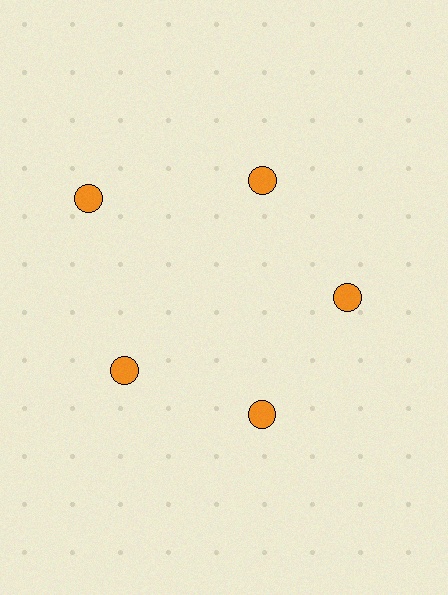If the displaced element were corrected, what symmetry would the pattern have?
It would have 5-fold rotational symmetry — the pattern would map onto itself every 72 degrees.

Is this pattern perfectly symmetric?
No. The 5 orange circles are arranged in a ring, but one element near the 10 o'clock position is pushed outward from the center, breaking the 5-fold rotational symmetry.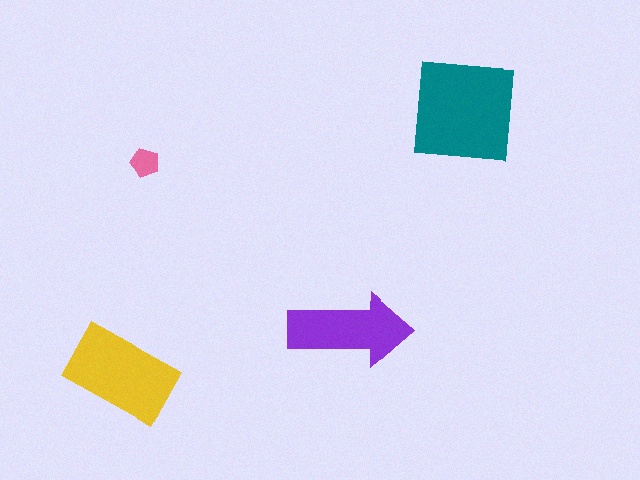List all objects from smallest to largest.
The pink pentagon, the purple arrow, the yellow rectangle, the teal square.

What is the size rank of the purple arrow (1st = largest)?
3rd.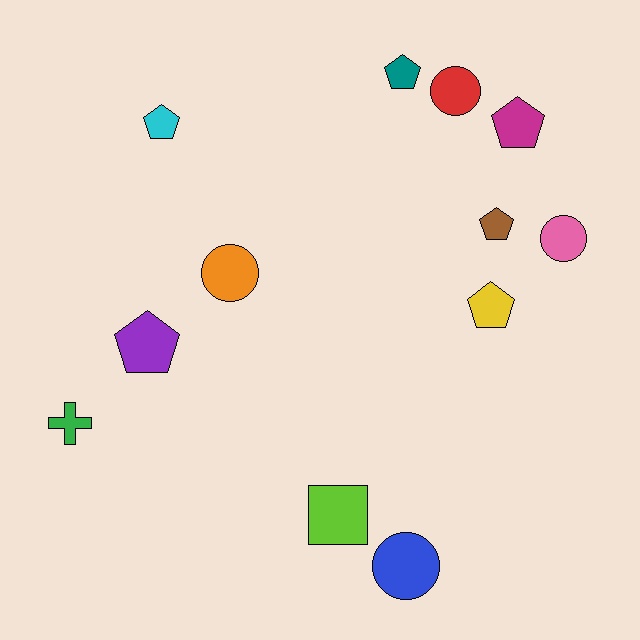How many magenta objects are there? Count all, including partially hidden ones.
There is 1 magenta object.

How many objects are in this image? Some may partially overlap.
There are 12 objects.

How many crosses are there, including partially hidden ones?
There is 1 cross.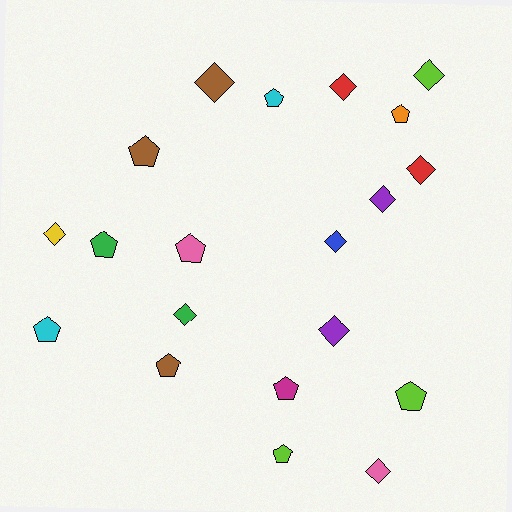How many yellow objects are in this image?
There is 1 yellow object.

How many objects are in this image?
There are 20 objects.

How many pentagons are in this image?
There are 10 pentagons.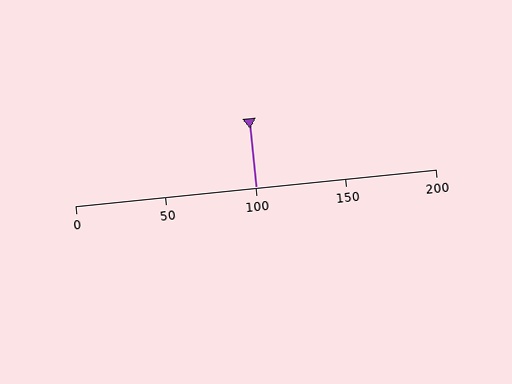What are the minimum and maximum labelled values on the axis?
The axis runs from 0 to 200.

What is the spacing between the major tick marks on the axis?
The major ticks are spaced 50 apart.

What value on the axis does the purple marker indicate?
The marker indicates approximately 100.